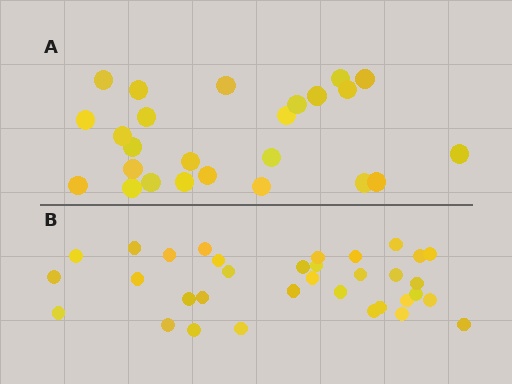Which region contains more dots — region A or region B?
Region B (the bottom region) has more dots.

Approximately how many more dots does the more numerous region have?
Region B has roughly 8 or so more dots than region A.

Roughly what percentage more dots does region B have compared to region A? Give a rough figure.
About 35% more.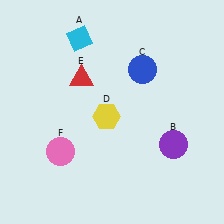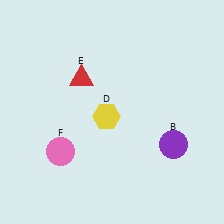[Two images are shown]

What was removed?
The cyan diamond (A), the blue circle (C) were removed in Image 2.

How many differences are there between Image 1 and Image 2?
There are 2 differences between the two images.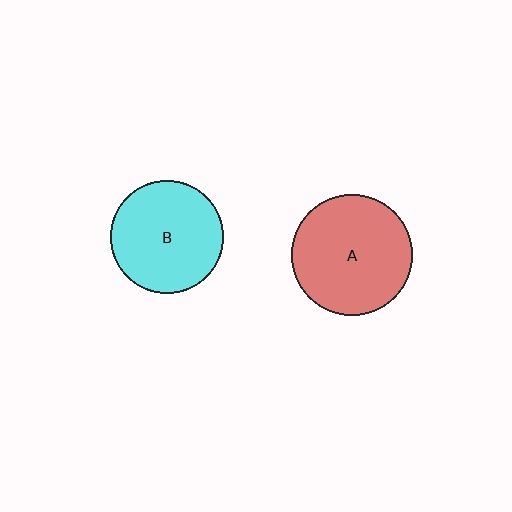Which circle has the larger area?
Circle A (red).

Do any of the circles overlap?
No, none of the circles overlap.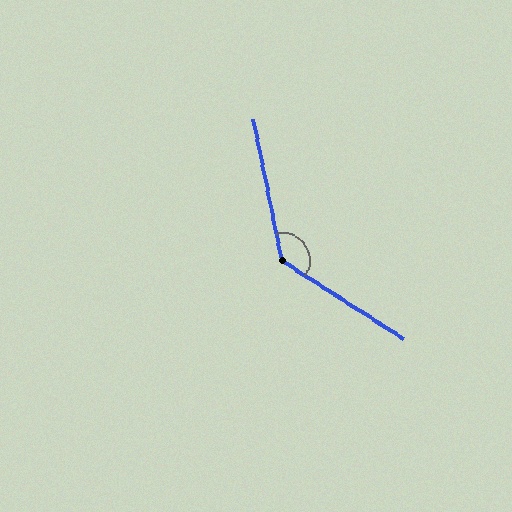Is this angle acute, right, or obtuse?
It is obtuse.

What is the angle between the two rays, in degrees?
Approximately 134 degrees.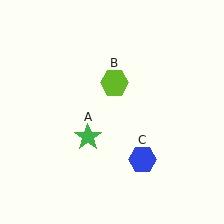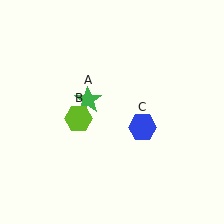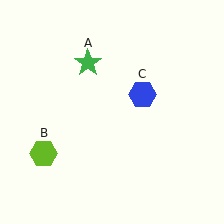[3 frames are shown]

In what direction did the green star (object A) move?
The green star (object A) moved up.